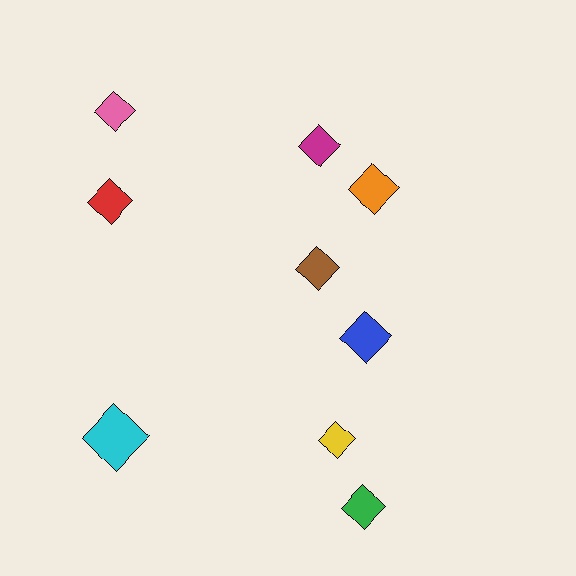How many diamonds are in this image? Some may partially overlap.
There are 9 diamonds.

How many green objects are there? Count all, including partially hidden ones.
There is 1 green object.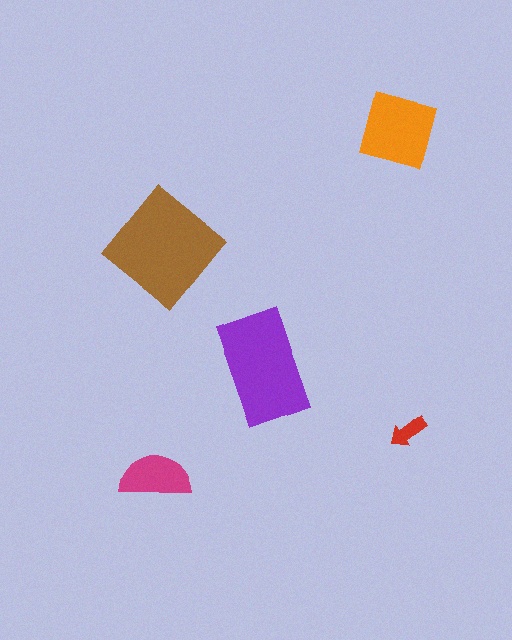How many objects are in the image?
There are 5 objects in the image.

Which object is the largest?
The brown diamond.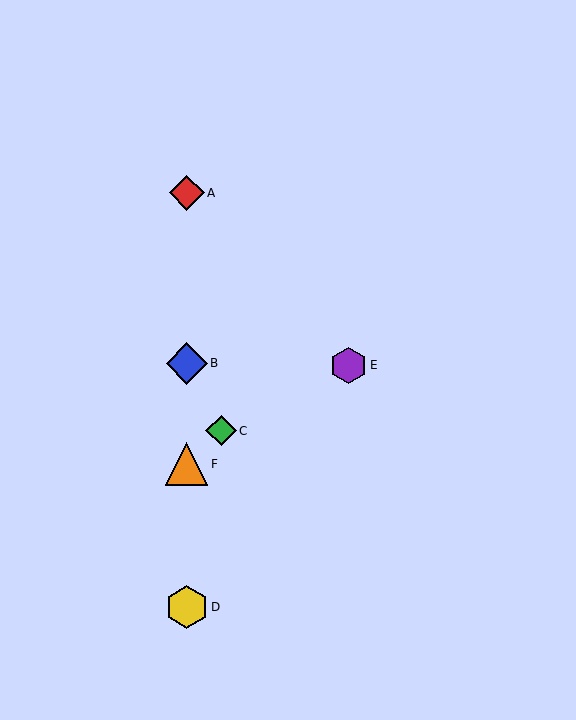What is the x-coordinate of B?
Object B is at x≈187.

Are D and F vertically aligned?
Yes, both are at x≈187.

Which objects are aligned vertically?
Objects A, B, D, F are aligned vertically.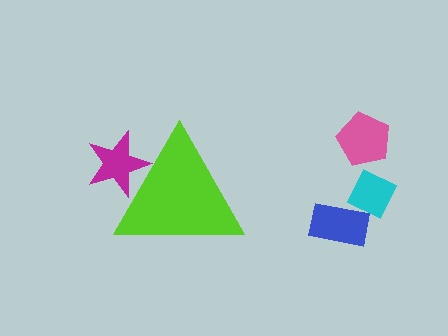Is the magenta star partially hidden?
Yes, the magenta star is partially hidden behind the lime triangle.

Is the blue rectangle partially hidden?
No, the blue rectangle is fully visible.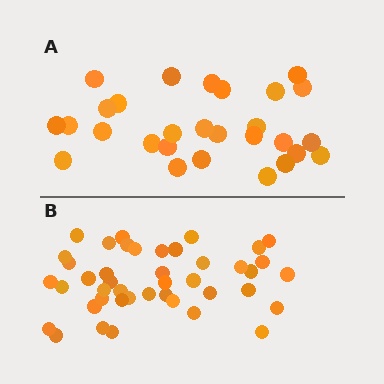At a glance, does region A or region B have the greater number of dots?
Region B (the bottom region) has more dots.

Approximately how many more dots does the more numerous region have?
Region B has approximately 15 more dots than region A.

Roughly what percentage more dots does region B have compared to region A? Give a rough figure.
About 55% more.